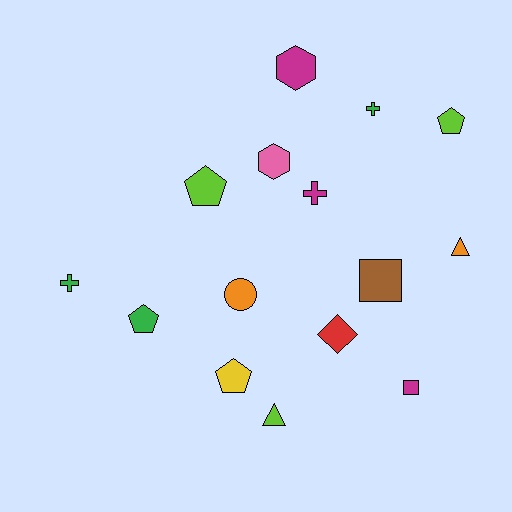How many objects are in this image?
There are 15 objects.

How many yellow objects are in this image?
There is 1 yellow object.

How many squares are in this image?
There are 2 squares.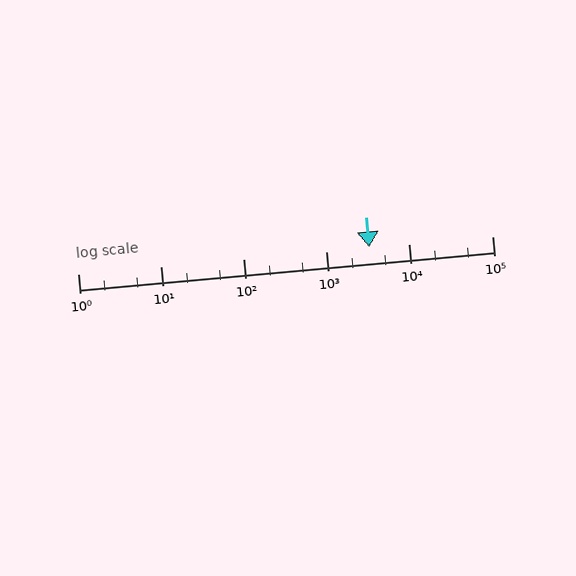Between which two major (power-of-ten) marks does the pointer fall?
The pointer is between 1000 and 10000.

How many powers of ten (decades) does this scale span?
The scale spans 5 decades, from 1 to 100000.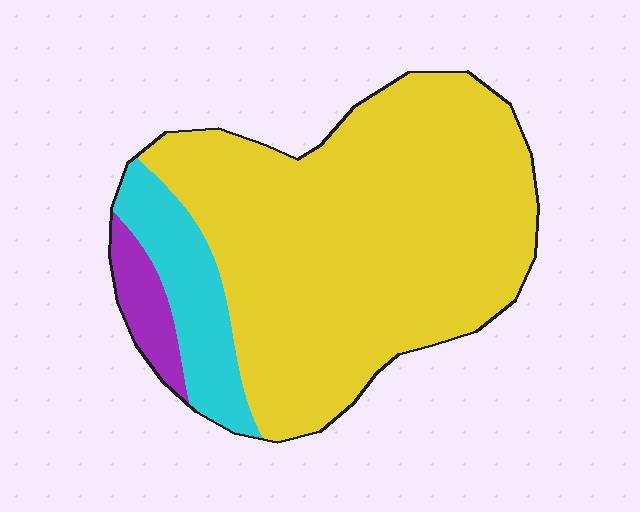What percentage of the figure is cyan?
Cyan takes up about one eighth (1/8) of the figure.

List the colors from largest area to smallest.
From largest to smallest: yellow, cyan, purple.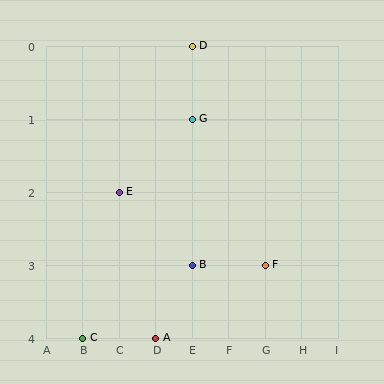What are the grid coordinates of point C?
Point C is at grid coordinates (B, 4).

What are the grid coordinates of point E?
Point E is at grid coordinates (C, 2).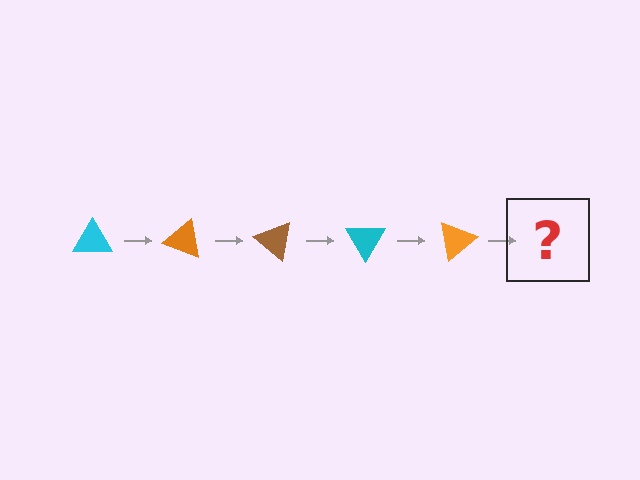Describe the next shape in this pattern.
It should be a brown triangle, rotated 100 degrees from the start.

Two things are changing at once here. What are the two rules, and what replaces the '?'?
The two rules are that it rotates 20 degrees each step and the color cycles through cyan, orange, and brown. The '?' should be a brown triangle, rotated 100 degrees from the start.